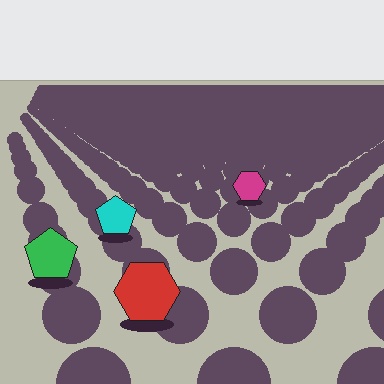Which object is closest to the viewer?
The red hexagon is closest. The texture marks near it are larger and more spread out.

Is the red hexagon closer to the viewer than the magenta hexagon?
Yes. The red hexagon is closer — you can tell from the texture gradient: the ground texture is coarser near it.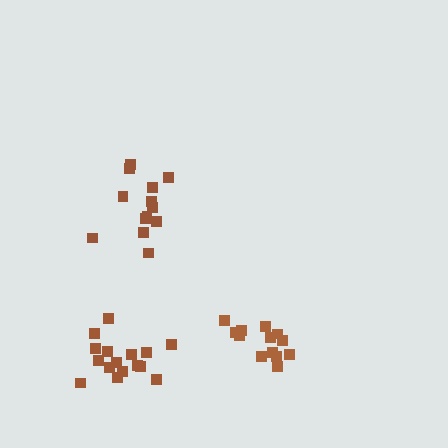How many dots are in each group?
Group 1: 13 dots, Group 2: 13 dots, Group 3: 16 dots (42 total).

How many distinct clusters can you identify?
There are 3 distinct clusters.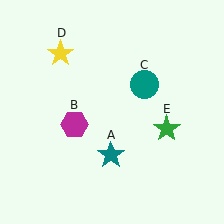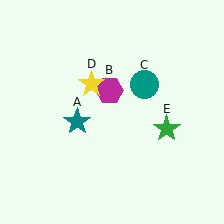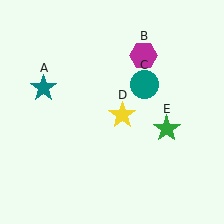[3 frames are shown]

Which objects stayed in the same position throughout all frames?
Teal circle (object C) and green star (object E) remained stationary.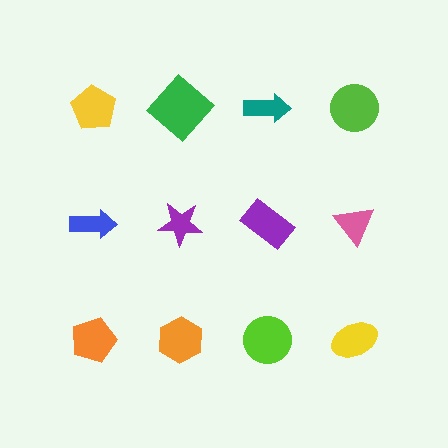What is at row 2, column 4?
A pink triangle.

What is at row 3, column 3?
A lime circle.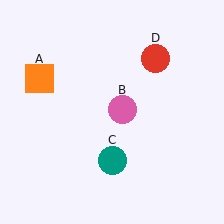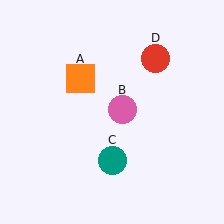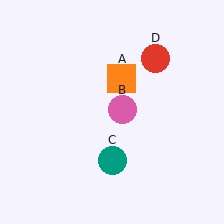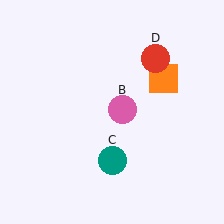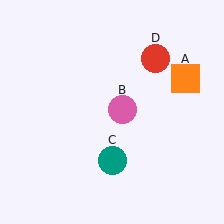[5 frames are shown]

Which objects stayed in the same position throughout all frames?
Pink circle (object B) and teal circle (object C) and red circle (object D) remained stationary.